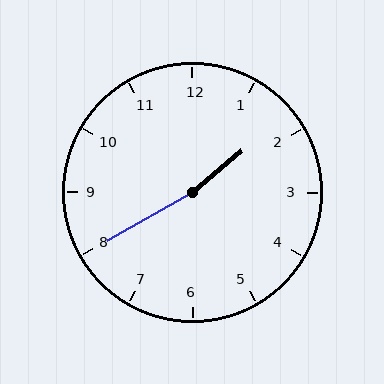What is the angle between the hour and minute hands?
Approximately 170 degrees.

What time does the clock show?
1:40.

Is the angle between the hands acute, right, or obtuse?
It is obtuse.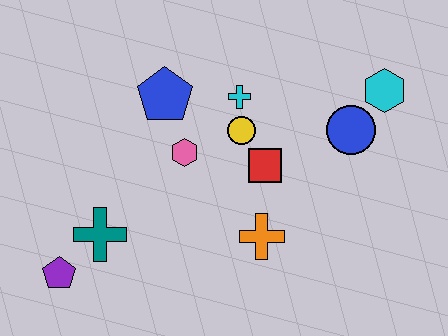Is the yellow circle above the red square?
Yes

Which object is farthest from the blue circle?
The purple pentagon is farthest from the blue circle.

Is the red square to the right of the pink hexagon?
Yes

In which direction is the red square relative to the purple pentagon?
The red square is to the right of the purple pentagon.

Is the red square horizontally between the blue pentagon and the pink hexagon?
No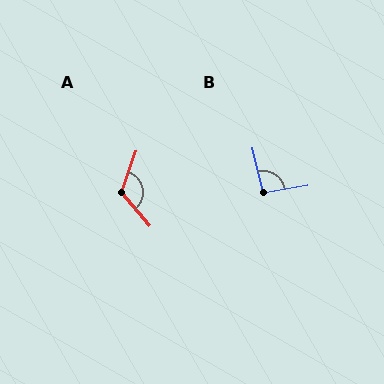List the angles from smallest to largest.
B (94°), A (120°).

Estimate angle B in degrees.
Approximately 94 degrees.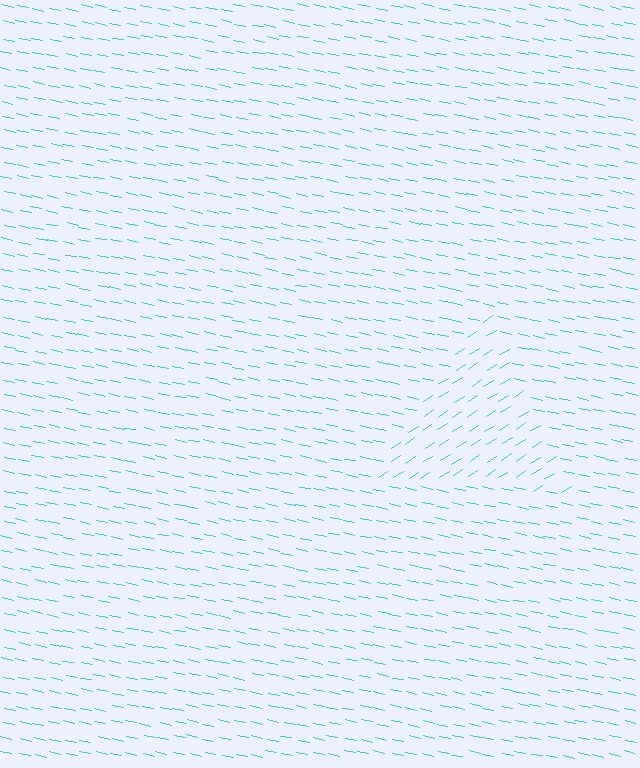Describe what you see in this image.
The image is filled with small cyan line segments. A triangle region in the image has lines oriented differently from the surrounding lines, creating a visible texture boundary.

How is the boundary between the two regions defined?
The boundary is defined purely by a change in line orientation (approximately 45 degrees difference). All lines are the same color and thickness.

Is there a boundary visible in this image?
Yes, there is a texture boundary formed by a change in line orientation.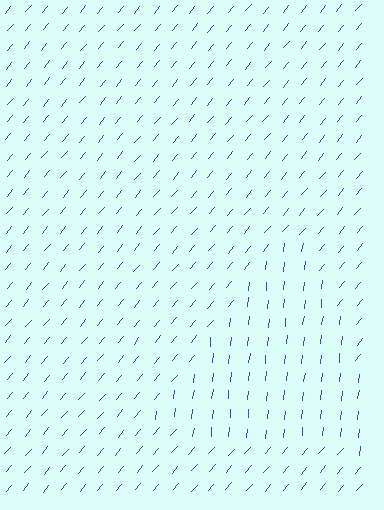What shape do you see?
I see a triangle.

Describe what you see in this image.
The image is filled with small blue line segments. A triangle region in the image has lines oriented differently from the surrounding lines, creating a visible texture boundary.